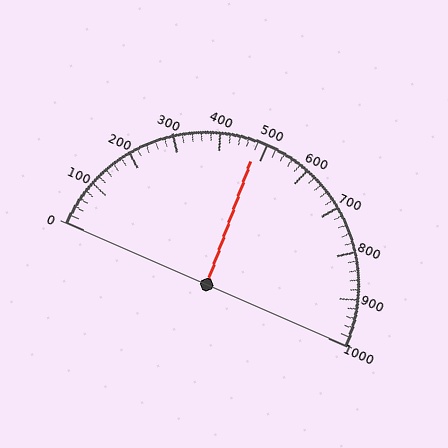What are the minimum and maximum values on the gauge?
The gauge ranges from 0 to 1000.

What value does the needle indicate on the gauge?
The needle indicates approximately 480.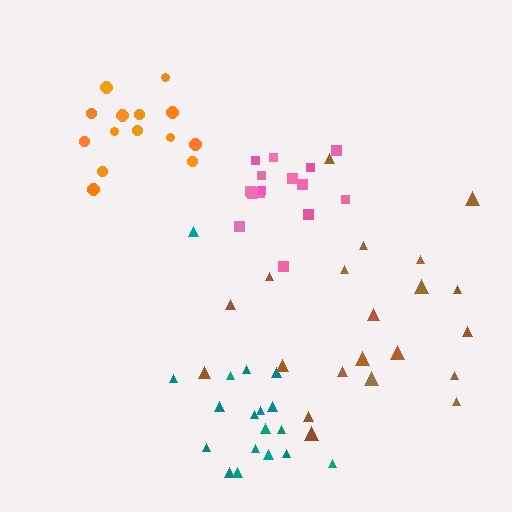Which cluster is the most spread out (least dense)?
Brown.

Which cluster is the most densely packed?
Orange.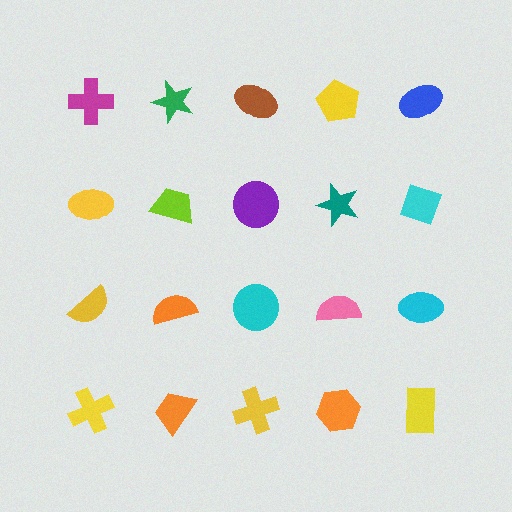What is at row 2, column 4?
A teal star.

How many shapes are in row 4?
5 shapes.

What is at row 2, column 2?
A lime trapezoid.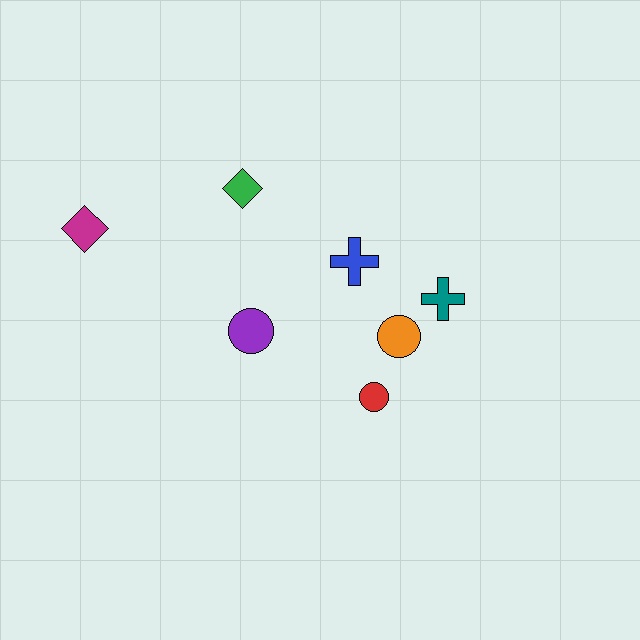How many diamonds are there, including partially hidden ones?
There are 2 diamonds.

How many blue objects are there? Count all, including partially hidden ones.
There is 1 blue object.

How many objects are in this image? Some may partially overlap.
There are 7 objects.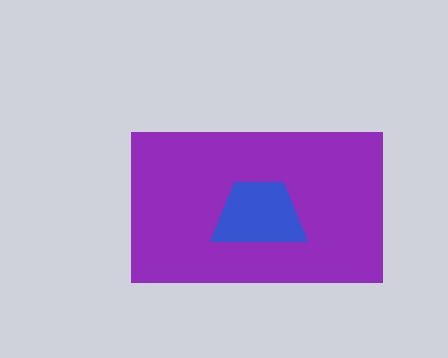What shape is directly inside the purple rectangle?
The blue trapezoid.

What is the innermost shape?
The blue trapezoid.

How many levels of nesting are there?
2.